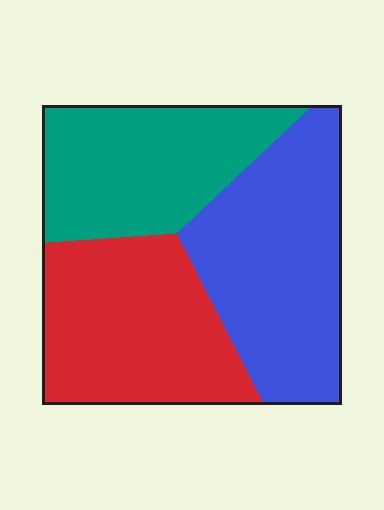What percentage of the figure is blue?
Blue covers 37% of the figure.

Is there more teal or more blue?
Blue.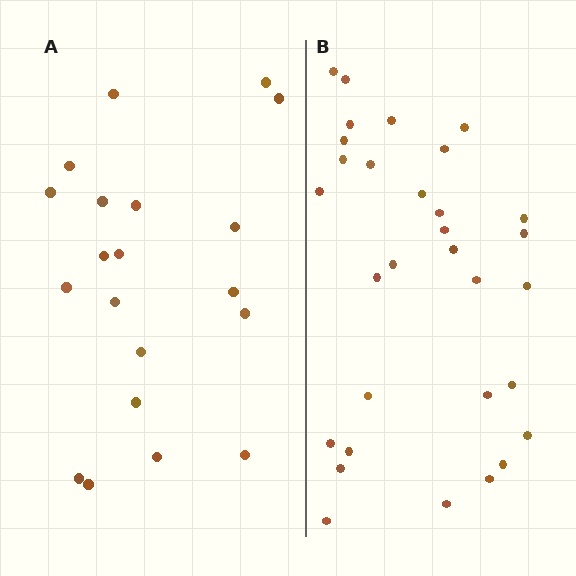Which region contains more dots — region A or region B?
Region B (the right region) has more dots.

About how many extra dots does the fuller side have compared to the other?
Region B has roughly 12 or so more dots than region A.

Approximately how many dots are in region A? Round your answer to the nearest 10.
About 20 dots.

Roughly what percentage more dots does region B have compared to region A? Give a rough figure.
About 55% more.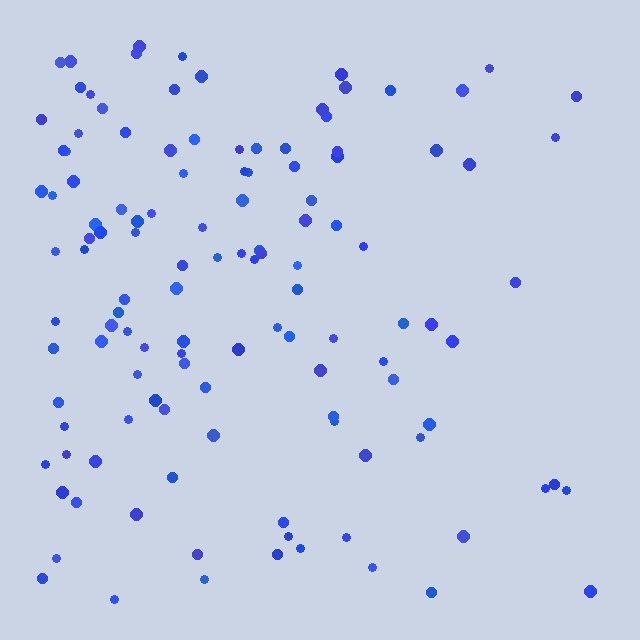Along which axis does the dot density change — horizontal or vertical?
Horizontal.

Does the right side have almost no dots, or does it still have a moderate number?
Still a moderate number, just noticeably fewer than the left.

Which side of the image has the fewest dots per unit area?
The right.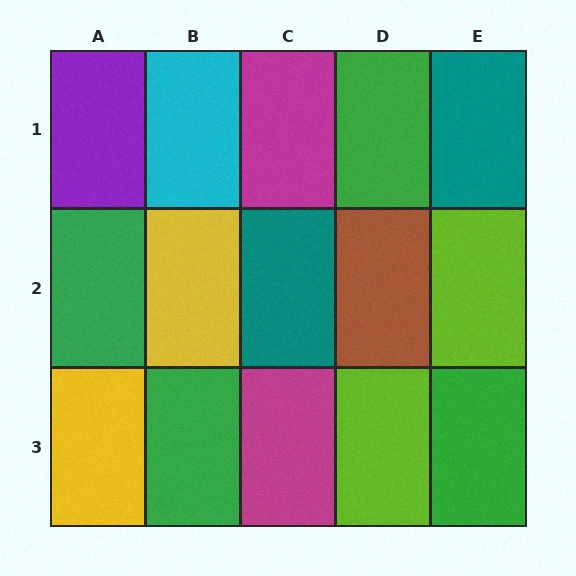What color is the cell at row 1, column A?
Purple.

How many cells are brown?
1 cell is brown.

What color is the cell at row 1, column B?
Cyan.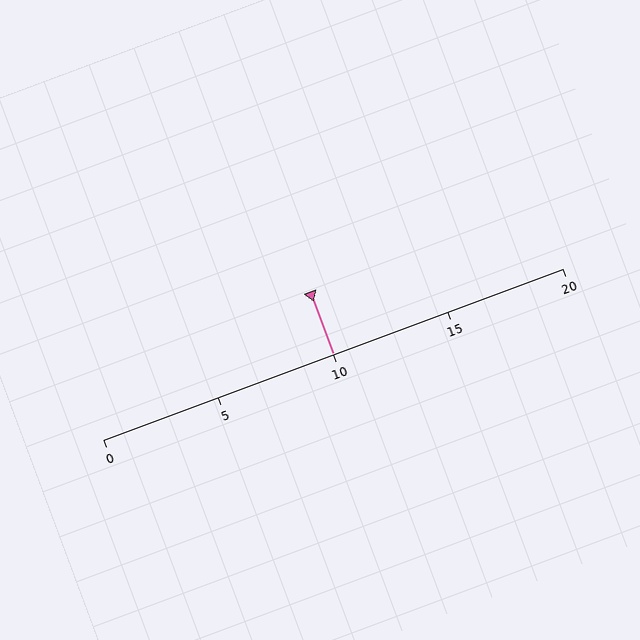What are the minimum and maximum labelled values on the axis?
The axis runs from 0 to 20.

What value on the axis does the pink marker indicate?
The marker indicates approximately 10.